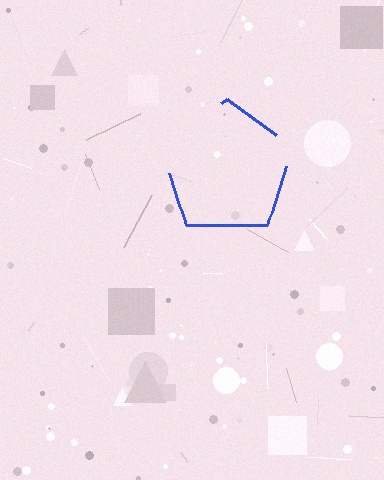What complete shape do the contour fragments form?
The contour fragments form a pentagon.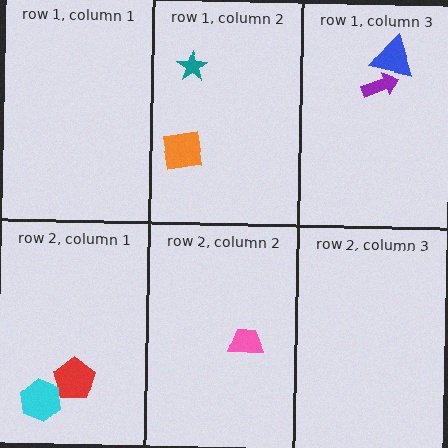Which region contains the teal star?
The row 1, column 2 region.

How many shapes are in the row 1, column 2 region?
2.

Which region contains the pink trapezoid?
The row 2, column 2 region.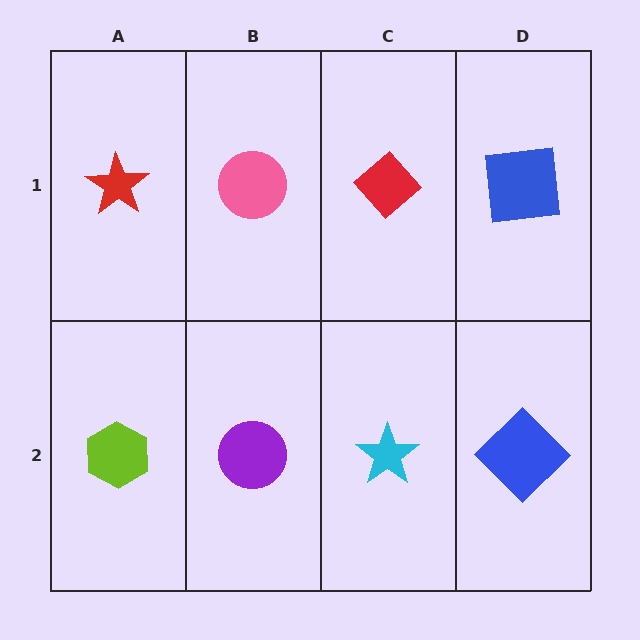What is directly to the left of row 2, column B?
A lime hexagon.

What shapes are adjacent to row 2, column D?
A blue square (row 1, column D), a cyan star (row 2, column C).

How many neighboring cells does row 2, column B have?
3.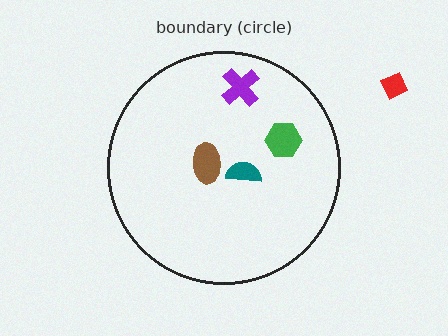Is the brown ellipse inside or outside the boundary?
Inside.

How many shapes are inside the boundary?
4 inside, 1 outside.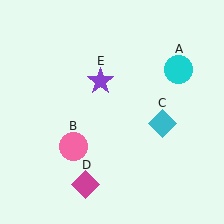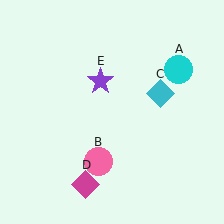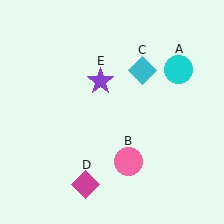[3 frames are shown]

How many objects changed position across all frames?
2 objects changed position: pink circle (object B), cyan diamond (object C).